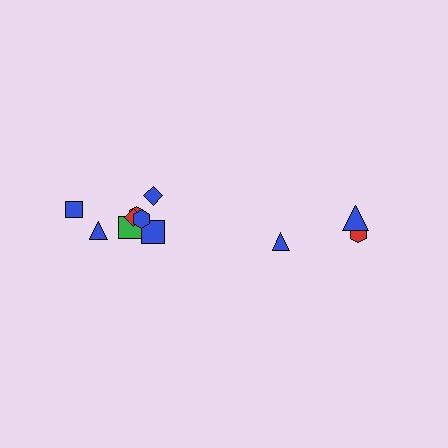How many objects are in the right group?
There are 3 objects.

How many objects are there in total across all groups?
There are 11 objects.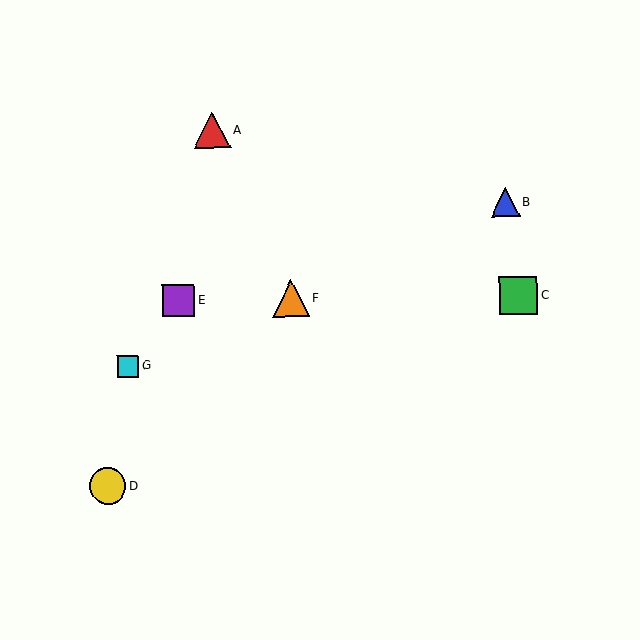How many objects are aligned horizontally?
3 objects (C, E, F) are aligned horizontally.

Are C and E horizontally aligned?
Yes, both are at y≈295.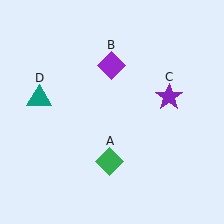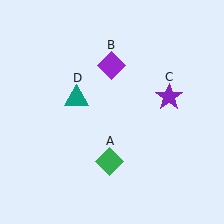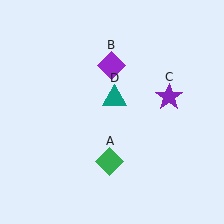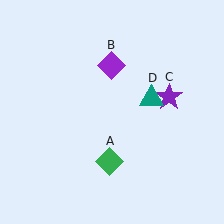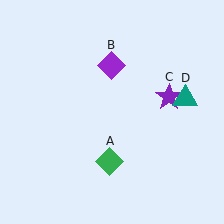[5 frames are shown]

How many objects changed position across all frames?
1 object changed position: teal triangle (object D).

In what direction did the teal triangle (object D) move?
The teal triangle (object D) moved right.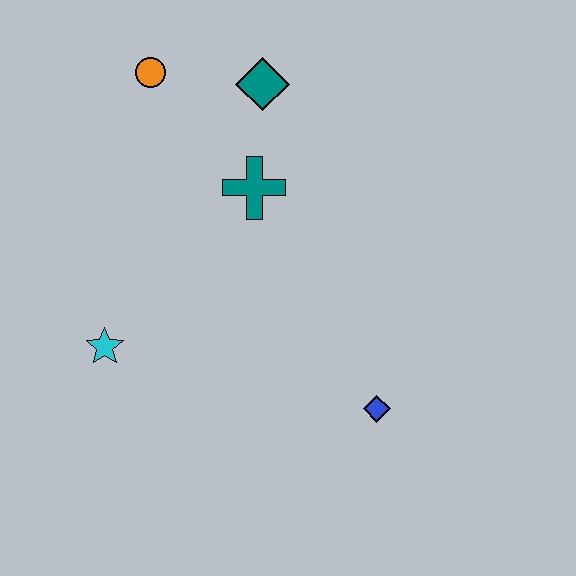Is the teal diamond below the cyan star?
No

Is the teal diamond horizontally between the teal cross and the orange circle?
No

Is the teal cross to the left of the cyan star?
No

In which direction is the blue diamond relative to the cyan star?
The blue diamond is to the right of the cyan star.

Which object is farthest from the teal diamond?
The blue diamond is farthest from the teal diamond.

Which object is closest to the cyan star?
The teal cross is closest to the cyan star.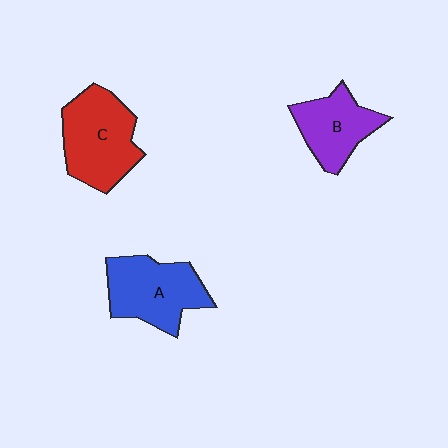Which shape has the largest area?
Shape C (red).